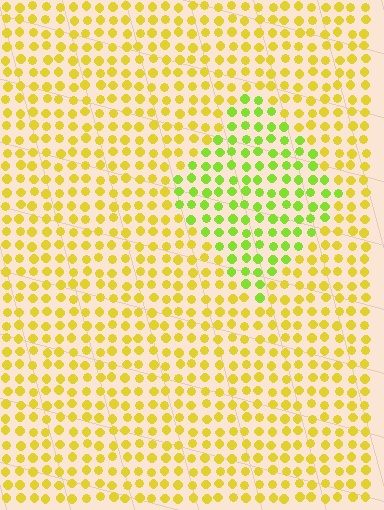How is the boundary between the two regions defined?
The boundary is defined purely by a slight shift in hue (about 38 degrees). Spacing, size, and orientation are identical on both sides.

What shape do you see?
I see a diamond.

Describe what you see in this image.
The image is filled with small yellow elements in a uniform arrangement. A diamond-shaped region is visible where the elements are tinted to a slightly different hue, forming a subtle color boundary.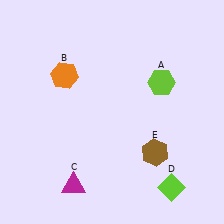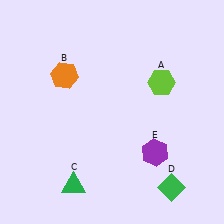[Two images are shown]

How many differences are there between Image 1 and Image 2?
There are 3 differences between the two images.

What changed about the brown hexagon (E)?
In Image 1, E is brown. In Image 2, it changed to purple.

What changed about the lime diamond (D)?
In Image 1, D is lime. In Image 2, it changed to green.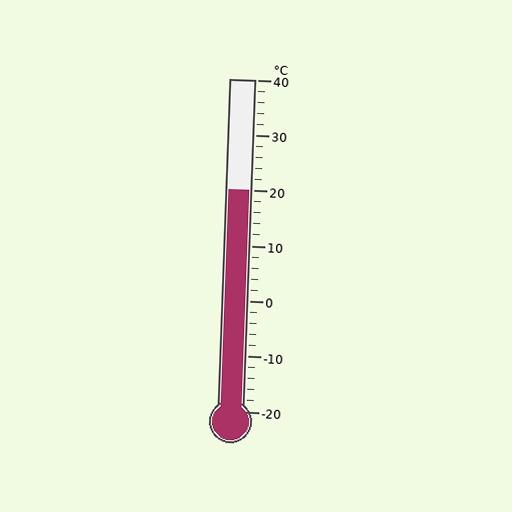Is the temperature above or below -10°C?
The temperature is above -10°C.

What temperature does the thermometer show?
The thermometer shows approximately 20°C.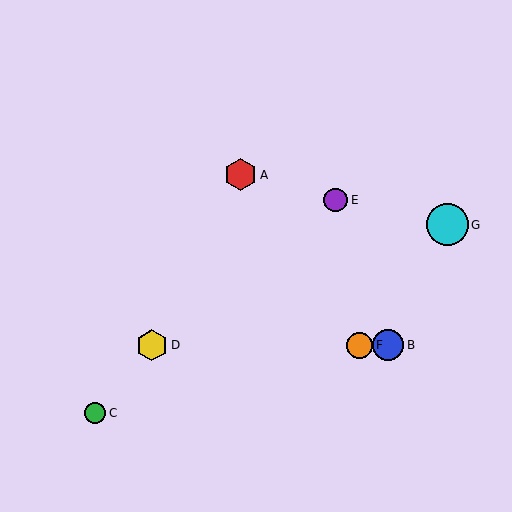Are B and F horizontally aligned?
Yes, both are at y≈345.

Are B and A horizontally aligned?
No, B is at y≈345 and A is at y≈175.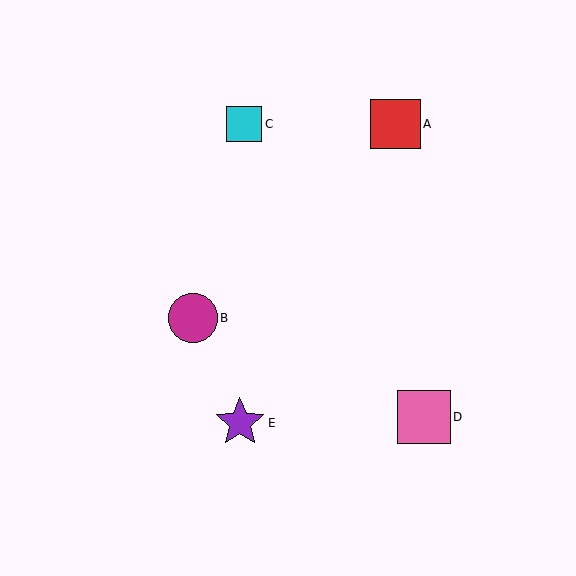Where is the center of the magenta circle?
The center of the magenta circle is at (193, 318).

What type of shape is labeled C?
Shape C is a cyan square.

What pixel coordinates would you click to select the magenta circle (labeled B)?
Click at (193, 318) to select the magenta circle B.